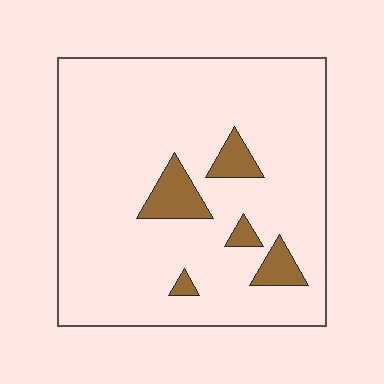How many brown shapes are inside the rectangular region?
5.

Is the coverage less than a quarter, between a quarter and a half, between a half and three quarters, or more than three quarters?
Less than a quarter.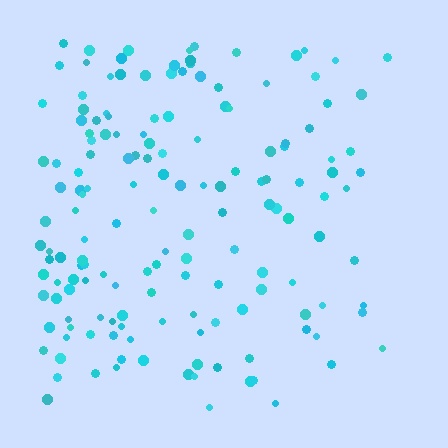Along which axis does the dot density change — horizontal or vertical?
Horizontal.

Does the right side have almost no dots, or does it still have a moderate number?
Still a moderate number, just noticeably fewer than the left.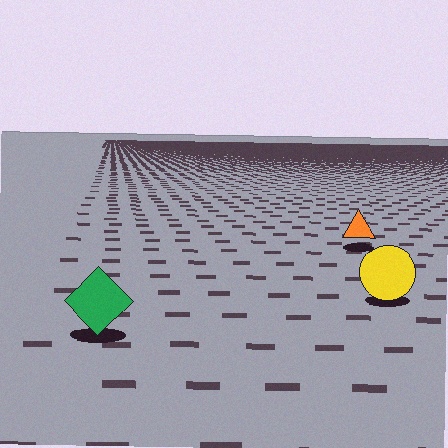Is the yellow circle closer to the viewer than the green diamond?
No. The green diamond is closer — you can tell from the texture gradient: the ground texture is coarser near it.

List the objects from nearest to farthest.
From nearest to farthest: the green diamond, the yellow circle, the orange triangle.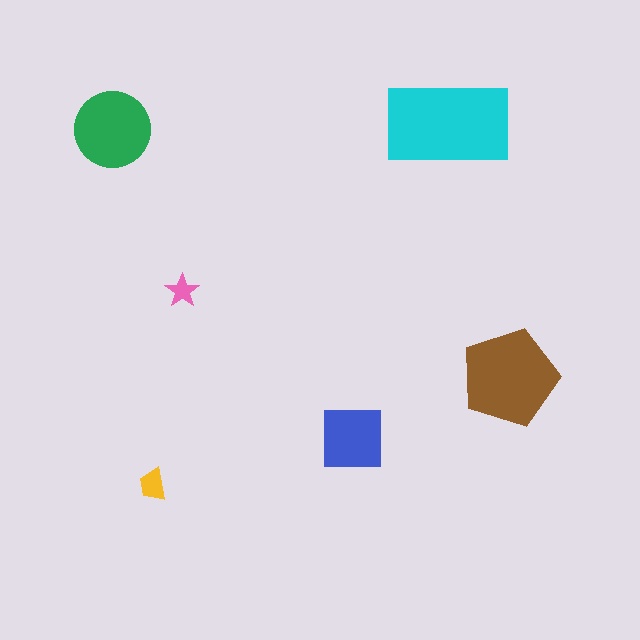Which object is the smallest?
The pink star.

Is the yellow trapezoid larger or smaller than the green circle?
Smaller.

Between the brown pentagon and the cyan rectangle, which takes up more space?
The cyan rectangle.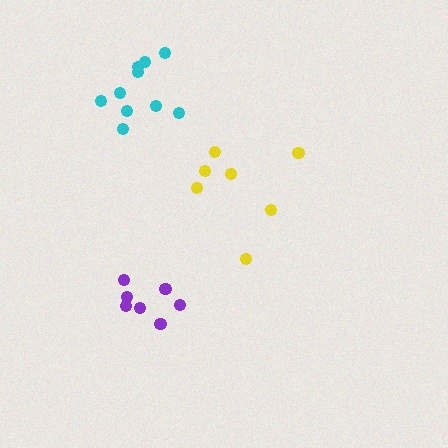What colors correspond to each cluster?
The clusters are colored: purple, yellow, cyan.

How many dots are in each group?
Group 1: 7 dots, Group 2: 7 dots, Group 3: 10 dots (24 total).